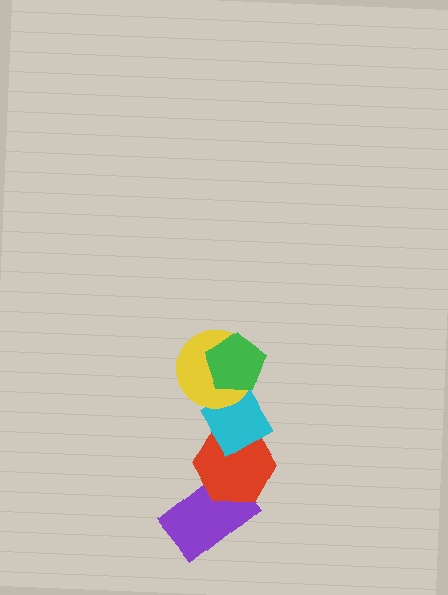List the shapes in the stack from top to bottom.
From top to bottom: the green pentagon, the yellow circle, the cyan diamond, the red hexagon, the purple rectangle.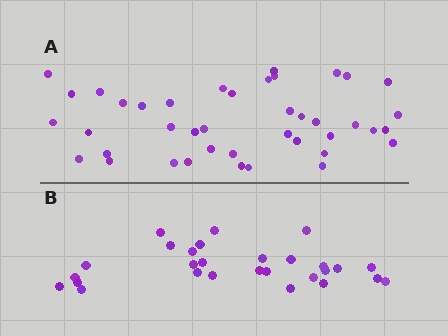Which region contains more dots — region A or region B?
Region A (the top region) has more dots.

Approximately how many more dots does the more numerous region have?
Region A has approximately 15 more dots than region B.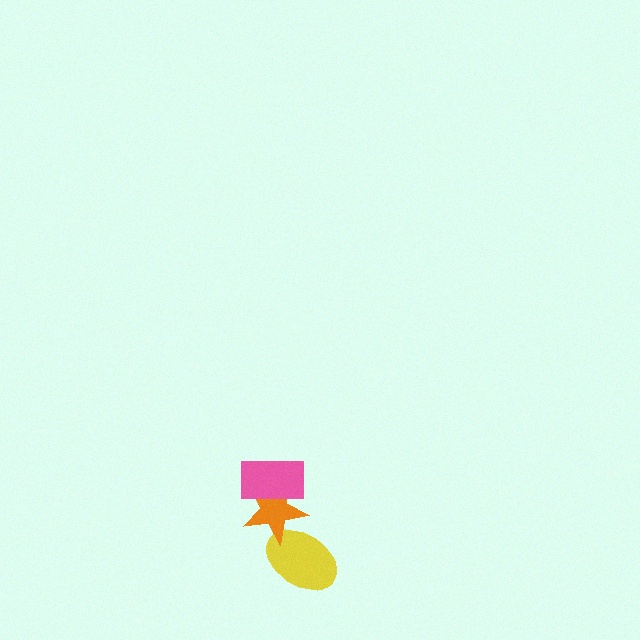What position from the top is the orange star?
The orange star is 2nd from the top.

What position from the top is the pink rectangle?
The pink rectangle is 1st from the top.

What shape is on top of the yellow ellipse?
The orange star is on top of the yellow ellipse.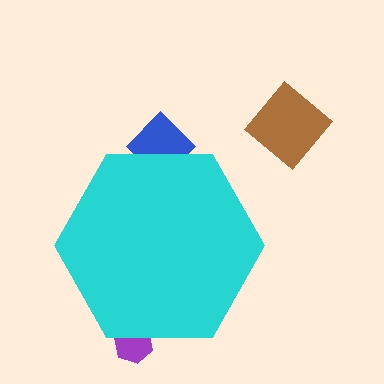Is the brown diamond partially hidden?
No, the brown diamond is fully visible.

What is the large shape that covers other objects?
A cyan hexagon.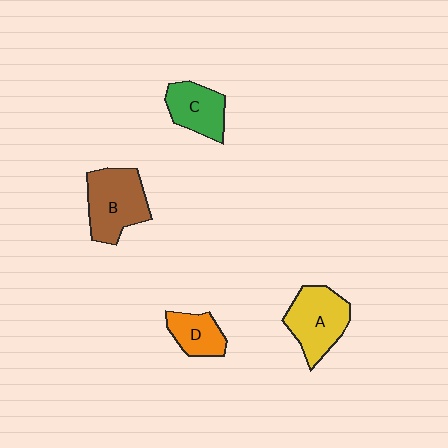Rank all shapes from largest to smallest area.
From largest to smallest: B (brown), A (yellow), C (green), D (orange).